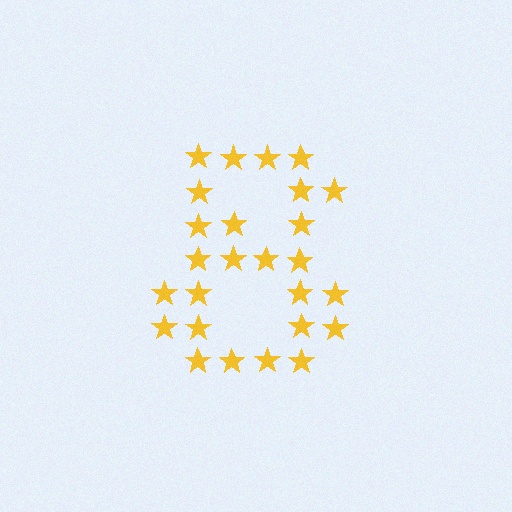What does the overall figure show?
The overall figure shows the digit 8.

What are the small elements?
The small elements are stars.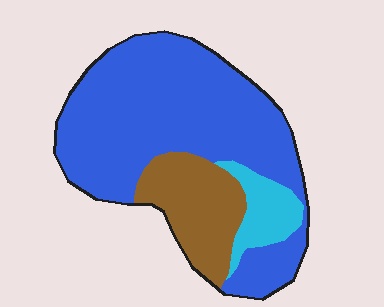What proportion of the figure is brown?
Brown takes up about one fifth (1/5) of the figure.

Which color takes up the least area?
Cyan, at roughly 10%.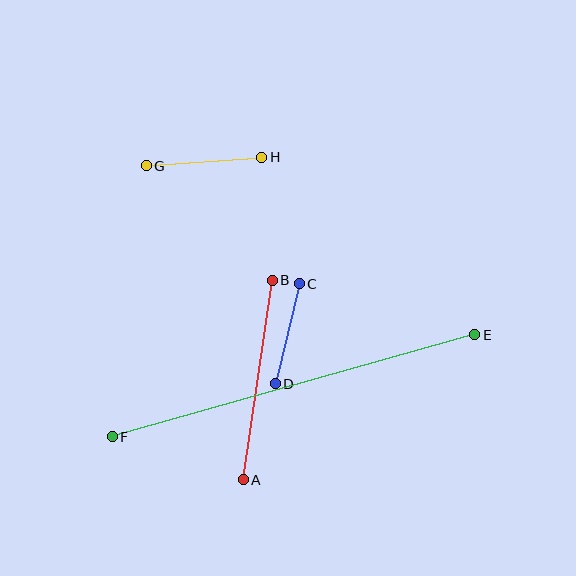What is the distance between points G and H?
The distance is approximately 116 pixels.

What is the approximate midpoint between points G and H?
The midpoint is at approximately (204, 162) pixels.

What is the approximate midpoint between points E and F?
The midpoint is at approximately (294, 386) pixels.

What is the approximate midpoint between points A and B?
The midpoint is at approximately (258, 380) pixels.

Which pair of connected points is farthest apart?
Points E and F are farthest apart.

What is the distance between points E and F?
The distance is approximately 377 pixels.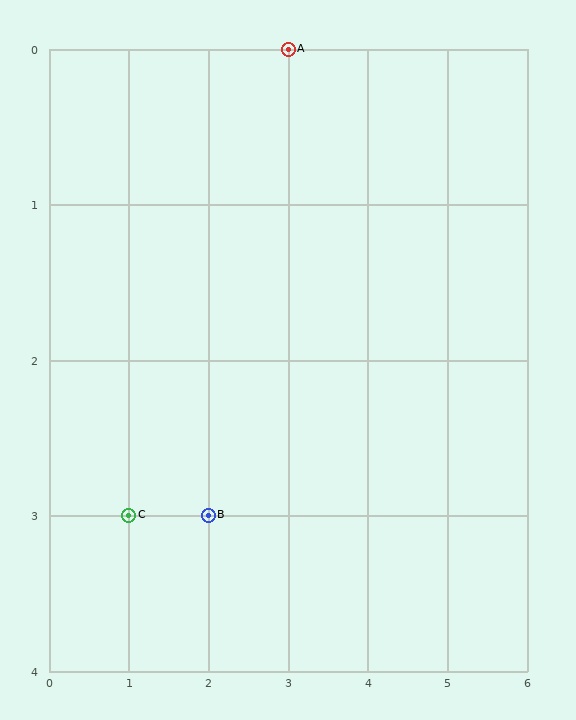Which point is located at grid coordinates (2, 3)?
Point B is at (2, 3).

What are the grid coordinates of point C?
Point C is at grid coordinates (1, 3).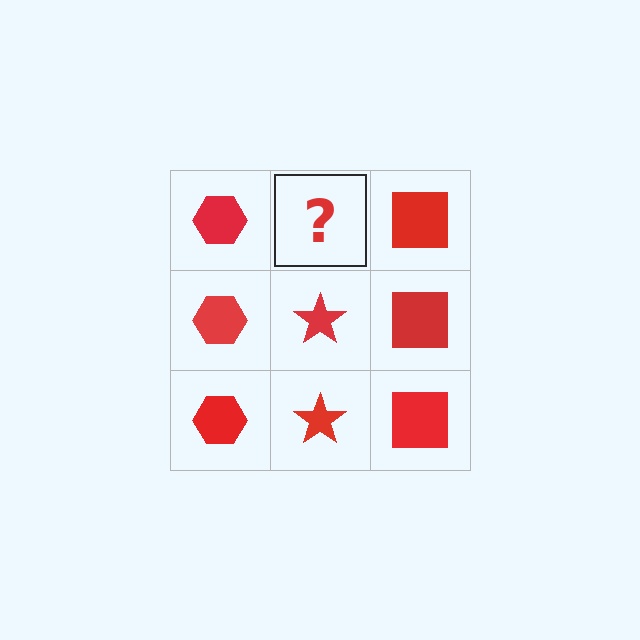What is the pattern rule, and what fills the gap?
The rule is that each column has a consistent shape. The gap should be filled with a red star.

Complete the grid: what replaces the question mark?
The question mark should be replaced with a red star.